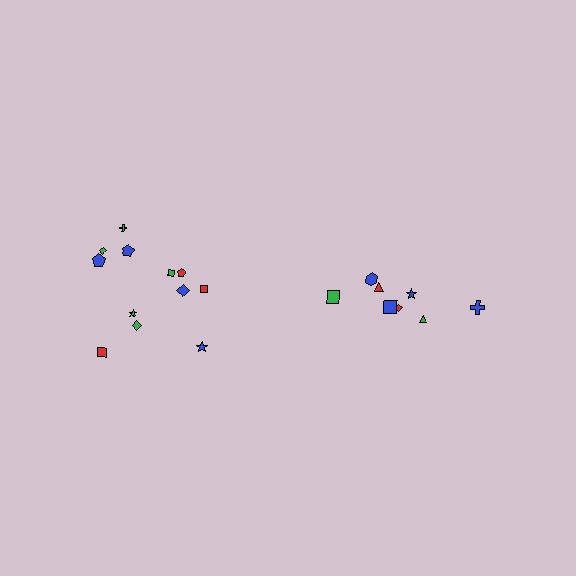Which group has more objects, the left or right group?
The left group.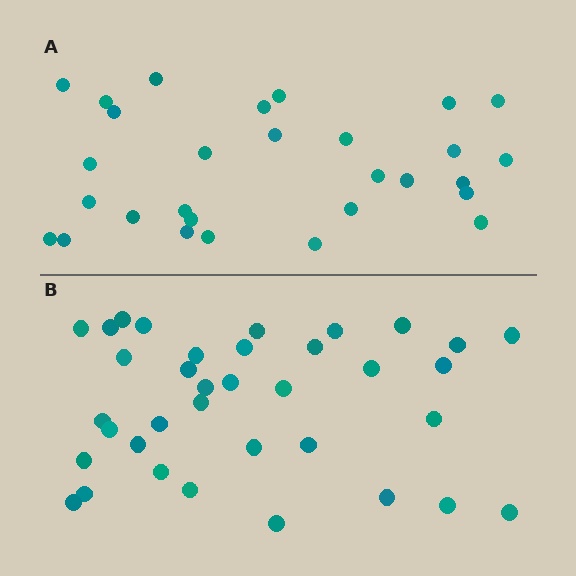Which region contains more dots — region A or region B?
Region B (the bottom region) has more dots.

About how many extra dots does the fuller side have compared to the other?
Region B has roughly 8 or so more dots than region A.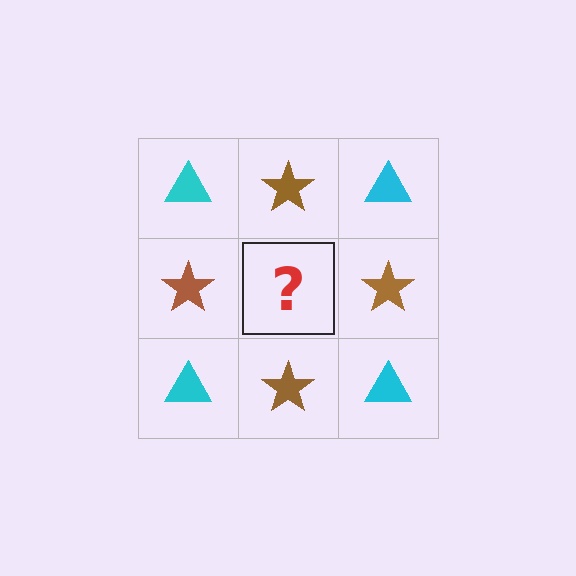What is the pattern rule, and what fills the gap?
The rule is that it alternates cyan triangle and brown star in a checkerboard pattern. The gap should be filled with a cyan triangle.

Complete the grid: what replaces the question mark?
The question mark should be replaced with a cyan triangle.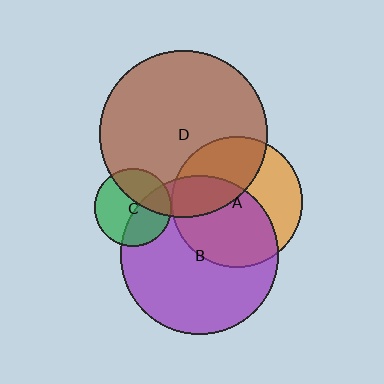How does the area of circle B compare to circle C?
Approximately 4.2 times.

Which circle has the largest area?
Circle D (brown).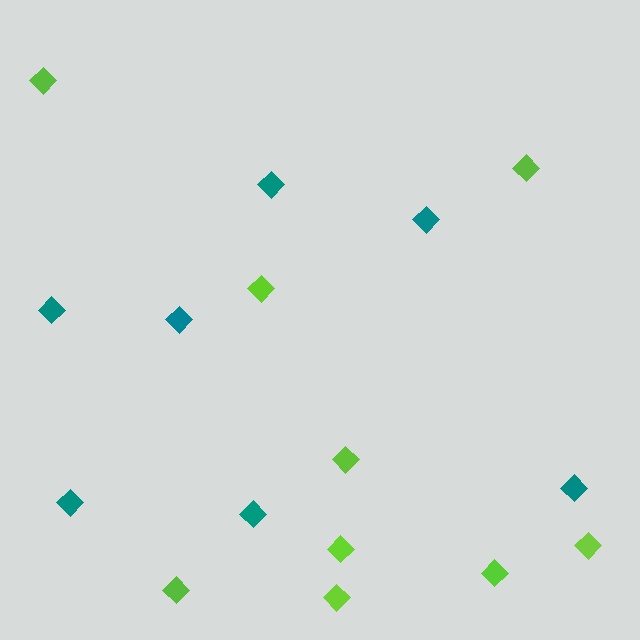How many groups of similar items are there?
There are 2 groups: one group of lime diamonds (9) and one group of teal diamonds (7).